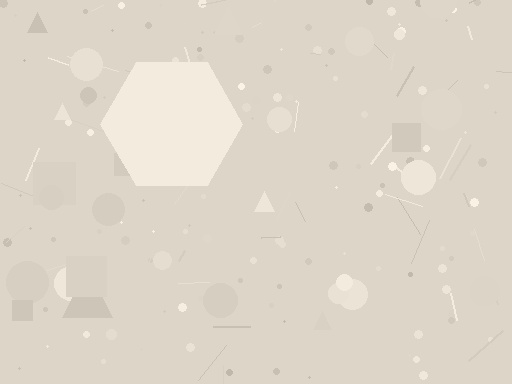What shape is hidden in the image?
A hexagon is hidden in the image.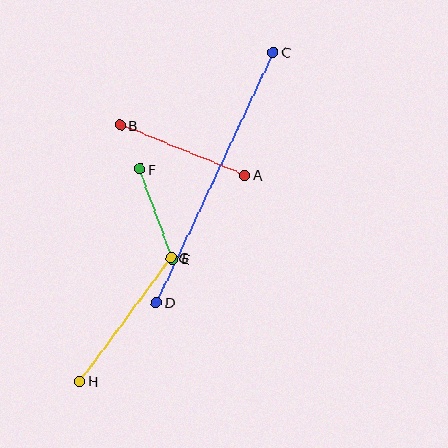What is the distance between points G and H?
The distance is approximately 153 pixels.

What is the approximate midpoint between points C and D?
The midpoint is at approximately (215, 177) pixels.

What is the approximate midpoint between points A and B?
The midpoint is at approximately (183, 150) pixels.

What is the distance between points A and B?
The distance is approximately 134 pixels.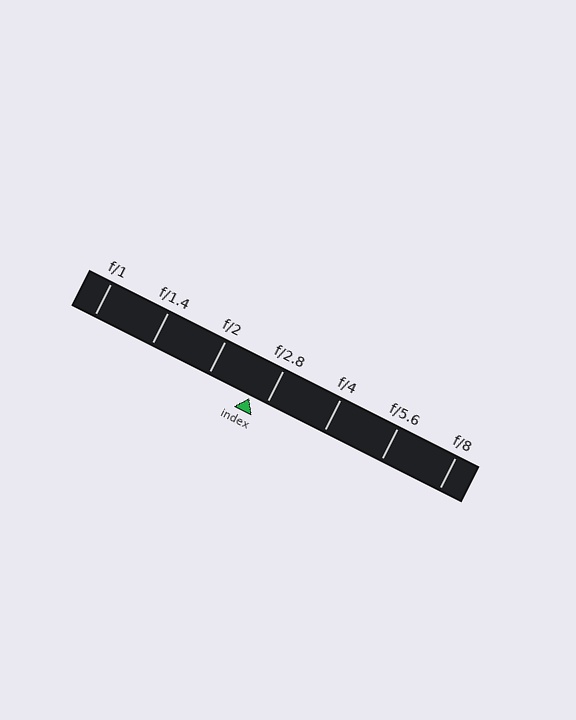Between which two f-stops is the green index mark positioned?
The index mark is between f/2 and f/2.8.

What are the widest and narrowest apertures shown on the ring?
The widest aperture shown is f/1 and the narrowest is f/8.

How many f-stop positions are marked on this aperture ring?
There are 7 f-stop positions marked.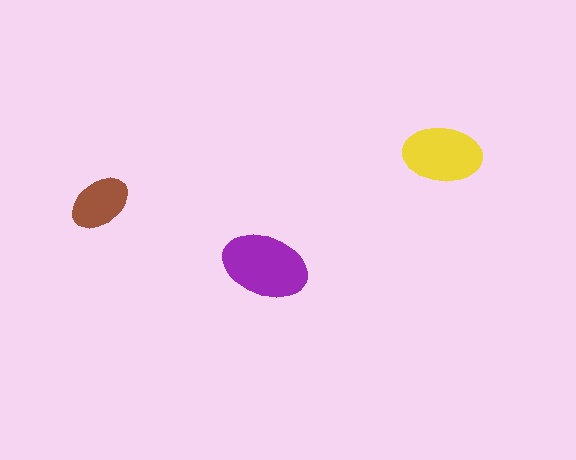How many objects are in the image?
There are 3 objects in the image.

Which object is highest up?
The yellow ellipse is topmost.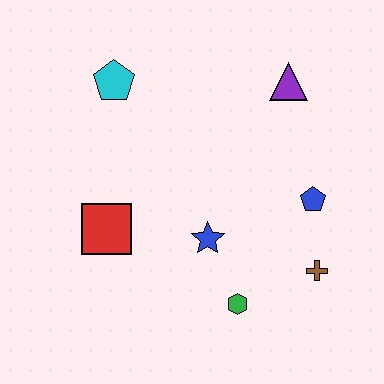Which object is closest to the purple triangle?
The blue pentagon is closest to the purple triangle.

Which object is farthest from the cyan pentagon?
The brown cross is farthest from the cyan pentagon.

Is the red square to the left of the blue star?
Yes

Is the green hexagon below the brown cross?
Yes